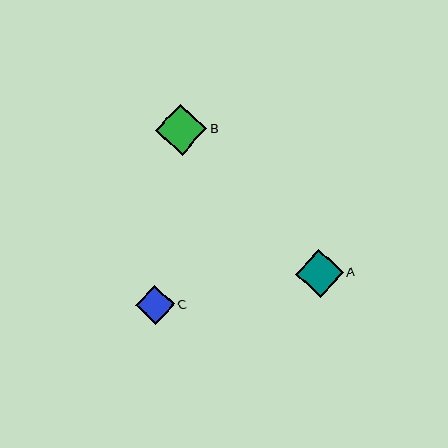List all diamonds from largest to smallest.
From largest to smallest: B, A, C.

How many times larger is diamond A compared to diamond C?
Diamond A is approximately 1.2 times the size of diamond C.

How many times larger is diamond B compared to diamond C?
Diamond B is approximately 1.3 times the size of diamond C.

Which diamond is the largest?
Diamond B is the largest with a size of approximately 51 pixels.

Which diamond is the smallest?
Diamond C is the smallest with a size of approximately 39 pixels.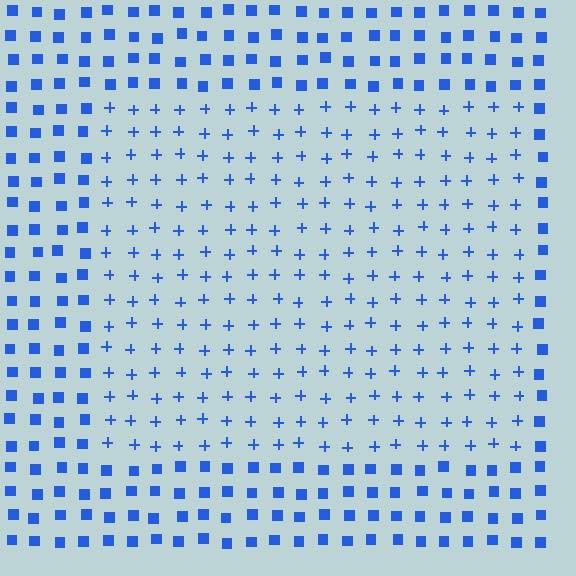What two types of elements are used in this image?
The image uses plus signs inside the rectangle region and squares outside it.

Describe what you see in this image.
The image is filled with small blue elements arranged in a uniform grid. A rectangle-shaped region contains plus signs, while the surrounding area contains squares. The boundary is defined purely by the change in element shape.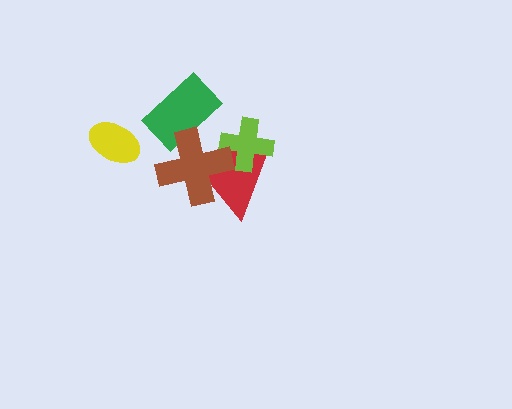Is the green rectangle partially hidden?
Yes, it is partially covered by another shape.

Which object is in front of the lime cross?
The brown cross is in front of the lime cross.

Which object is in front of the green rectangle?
The brown cross is in front of the green rectangle.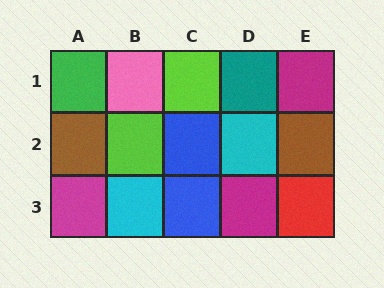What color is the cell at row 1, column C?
Lime.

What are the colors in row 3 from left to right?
Magenta, cyan, blue, magenta, red.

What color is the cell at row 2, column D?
Cyan.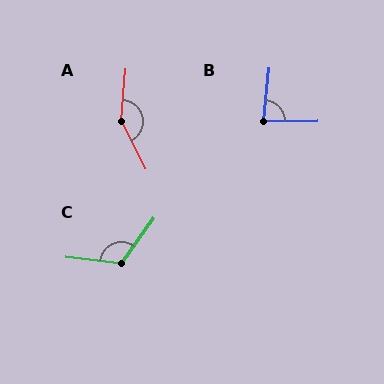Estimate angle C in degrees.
Approximately 118 degrees.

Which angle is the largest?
A, at approximately 149 degrees.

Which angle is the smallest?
B, at approximately 84 degrees.